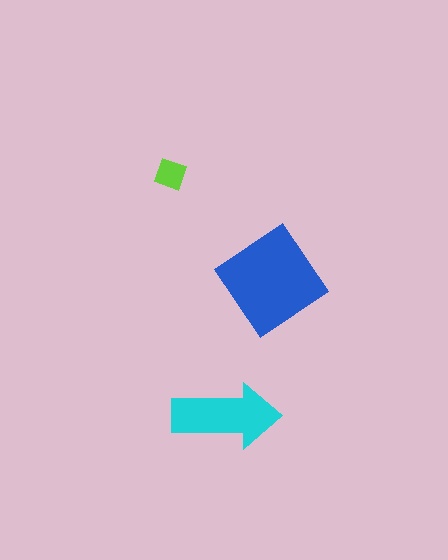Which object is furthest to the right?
The blue diamond is rightmost.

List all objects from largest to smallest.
The blue diamond, the cyan arrow, the lime square.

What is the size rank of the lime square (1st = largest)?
3rd.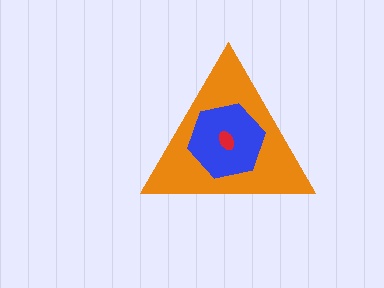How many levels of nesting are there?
3.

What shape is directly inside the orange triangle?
The blue hexagon.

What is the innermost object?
The red ellipse.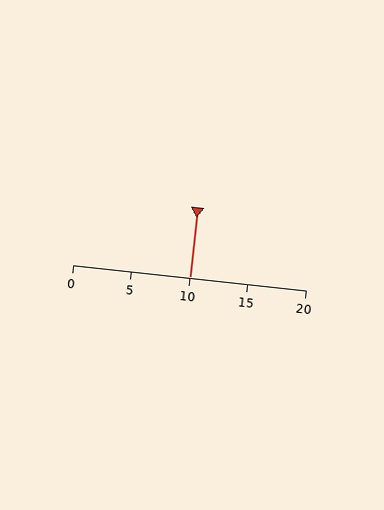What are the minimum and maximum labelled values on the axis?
The axis runs from 0 to 20.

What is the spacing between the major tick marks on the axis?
The major ticks are spaced 5 apart.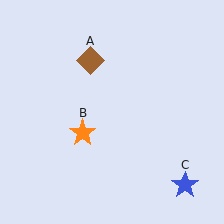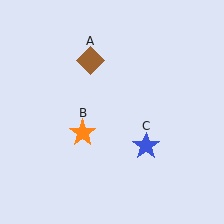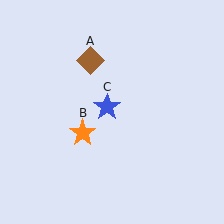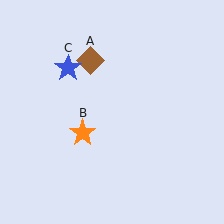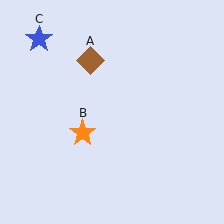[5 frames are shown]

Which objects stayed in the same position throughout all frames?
Brown diamond (object A) and orange star (object B) remained stationary.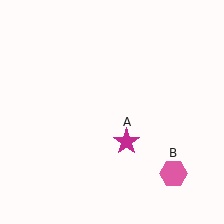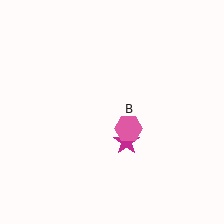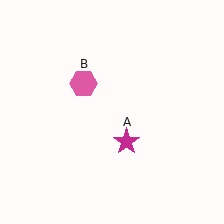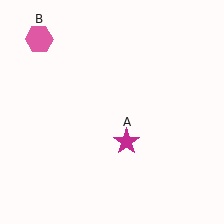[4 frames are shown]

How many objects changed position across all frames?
1 object changed position: pink hexagon (object B).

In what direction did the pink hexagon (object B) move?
The pink hexagon (object B) moved up and to the left.